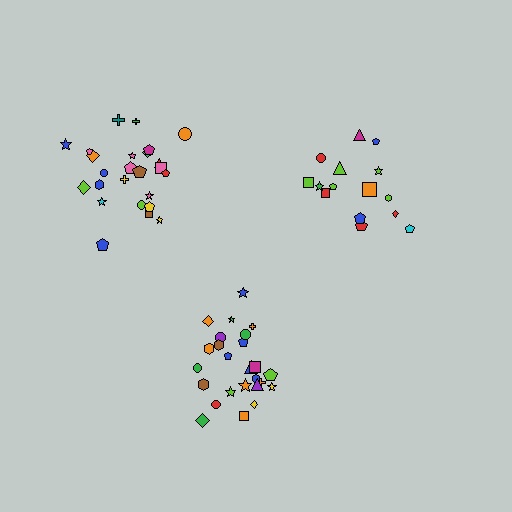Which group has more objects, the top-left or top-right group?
The top-left group.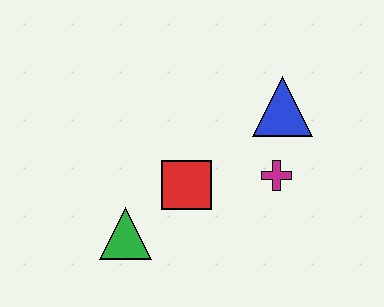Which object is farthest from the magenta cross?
The green triangle is farthest from the magenta cross.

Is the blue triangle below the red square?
No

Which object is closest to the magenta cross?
The blue triangle is closest to the magenta cross.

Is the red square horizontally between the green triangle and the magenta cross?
Yes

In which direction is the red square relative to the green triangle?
The red square is to the right of the green triangle.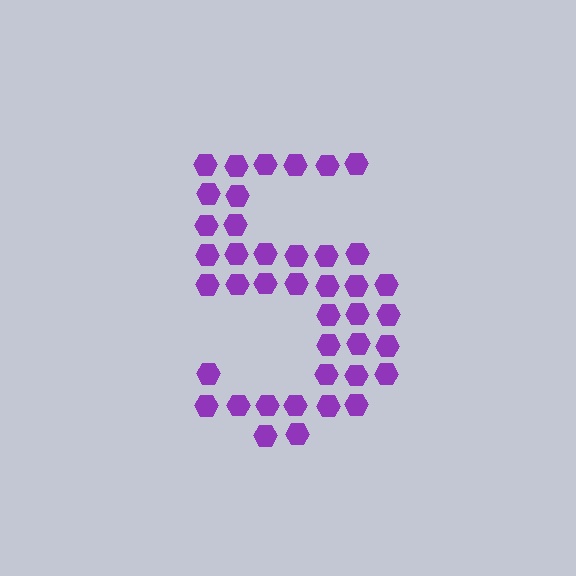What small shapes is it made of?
It is made of small hexagons.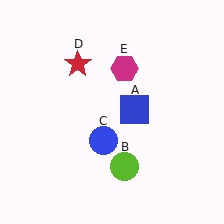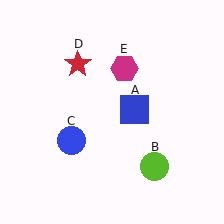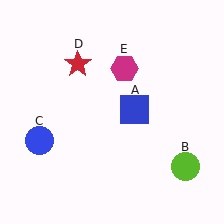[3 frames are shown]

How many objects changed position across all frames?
2 objects changed position: lime circle (object B), blue circle (object C).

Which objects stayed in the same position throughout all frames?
Blue square (object A) and red star (object D) and magenta hexagon (object E) remained stationary.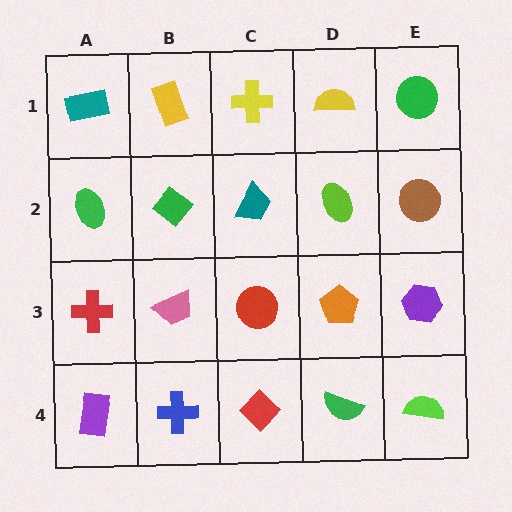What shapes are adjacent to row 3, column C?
A teal trapezoid (row 2, column C), a red diamond (row 4, column C), a pink trapezoid (row 3, column B), an orange pentagon (row 3, column D).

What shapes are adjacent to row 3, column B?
A green diamond (row 2, column B), a blue cross (row 4, column B), a red cross (row 3, column A), a red circle (row 3, column C).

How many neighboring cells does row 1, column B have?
3.